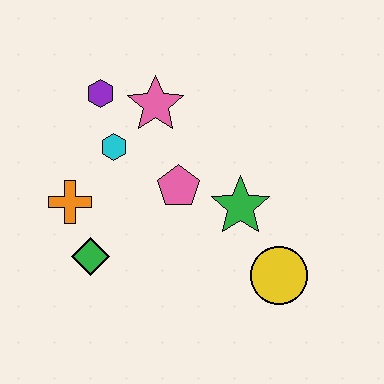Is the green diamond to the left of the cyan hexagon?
Yes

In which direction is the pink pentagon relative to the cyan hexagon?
The pink pentagon is to the right of the cyan hexagon.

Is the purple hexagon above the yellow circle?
Yes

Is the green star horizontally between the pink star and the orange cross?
No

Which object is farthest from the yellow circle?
The purple hexagon is farthest from the yellow circle.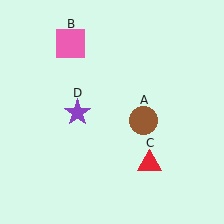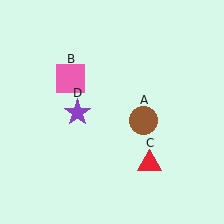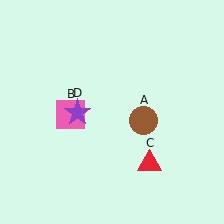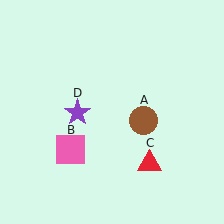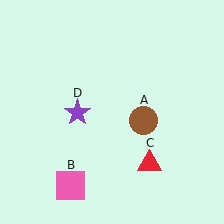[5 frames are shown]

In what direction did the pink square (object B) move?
The pink square (object B) moved down.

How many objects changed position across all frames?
1 object changed position: pink square (object B).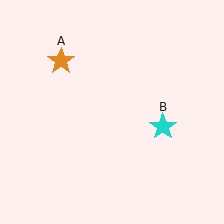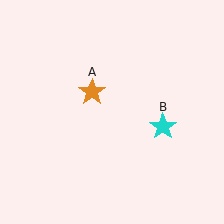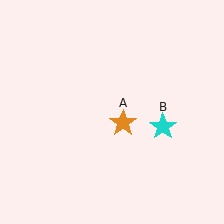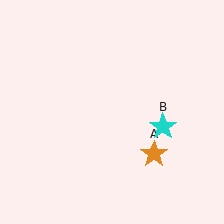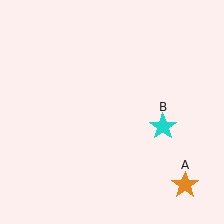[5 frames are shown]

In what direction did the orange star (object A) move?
The orange star (object A) moved down and to the right.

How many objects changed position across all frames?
1 object changed position: orange star (object A).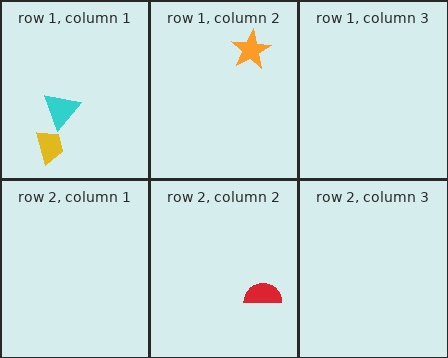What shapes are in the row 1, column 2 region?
The orange star.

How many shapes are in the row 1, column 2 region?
1.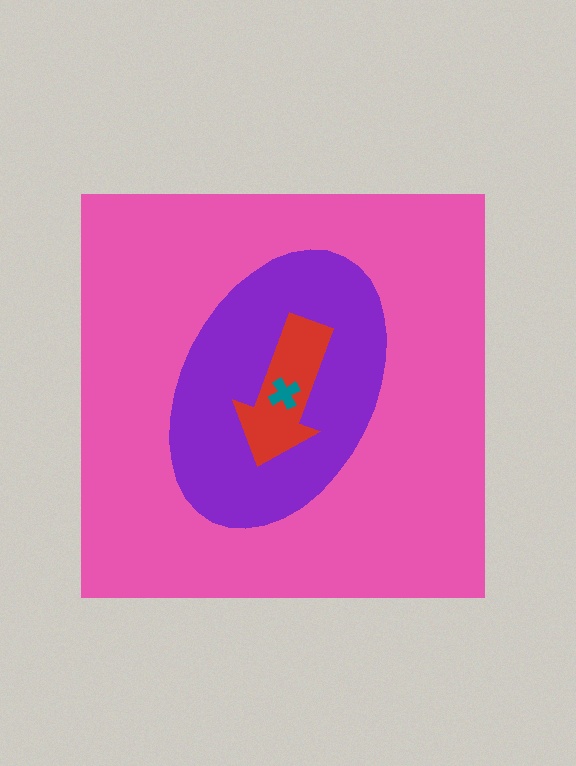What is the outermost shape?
The pink square.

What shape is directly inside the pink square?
The purple ellipse.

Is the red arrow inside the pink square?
Yes.